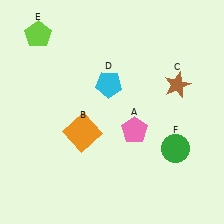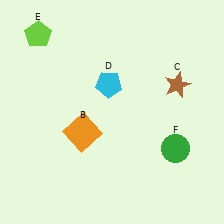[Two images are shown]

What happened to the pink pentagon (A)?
The pink pentagon (A) was removed in Image 2. It was in the bottom-right area of Image 1.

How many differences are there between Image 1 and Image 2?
There is 1 difference between the two images.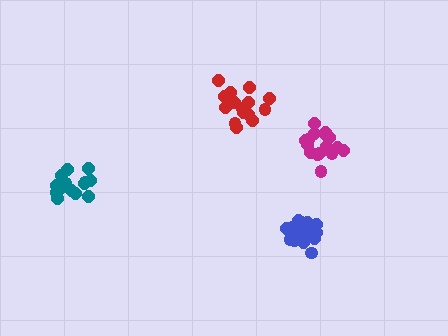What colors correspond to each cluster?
The clusters are colored: magenta, blue, red, teal.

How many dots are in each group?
Group 1: 17 dots, Group 2: 17 dots, Group 3: 15 dots, Group 4: 14 dots (63 total).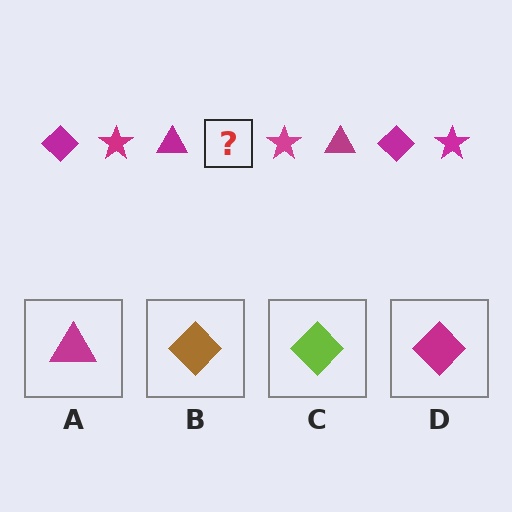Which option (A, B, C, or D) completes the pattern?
D.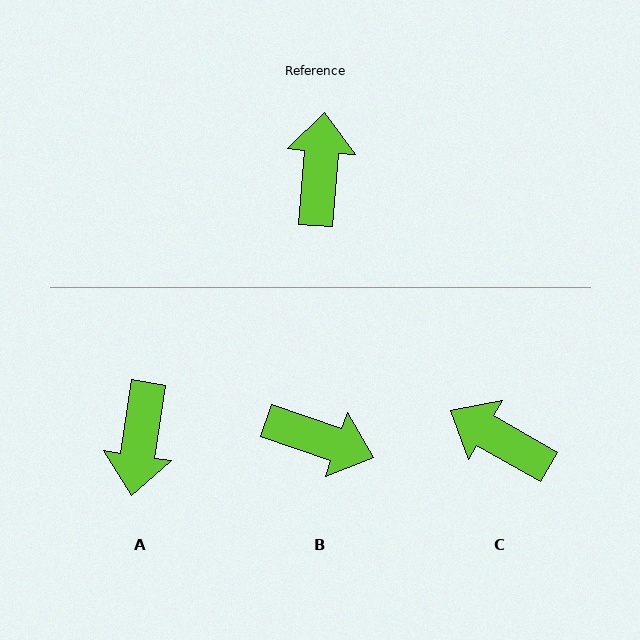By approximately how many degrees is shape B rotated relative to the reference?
Approximately 104 degrees clockwise.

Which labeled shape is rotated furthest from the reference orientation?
A, about 176 degrees away.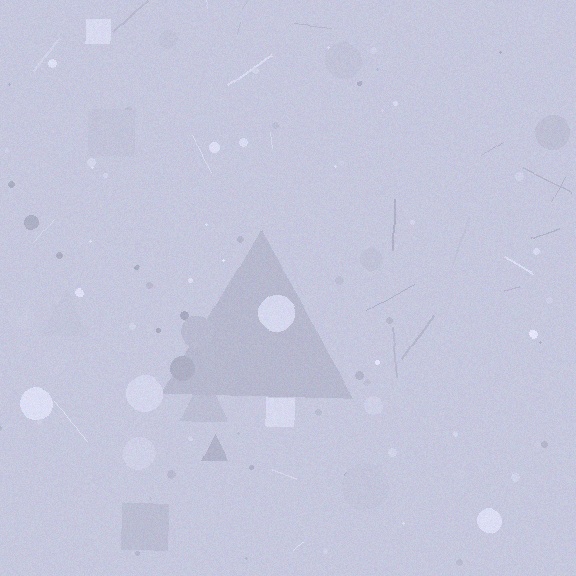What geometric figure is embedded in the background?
A triangle is embedded in the background.